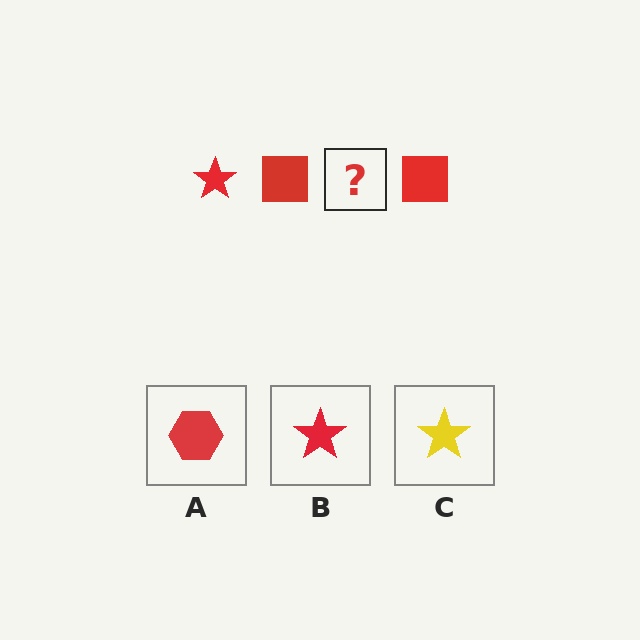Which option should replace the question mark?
Option B.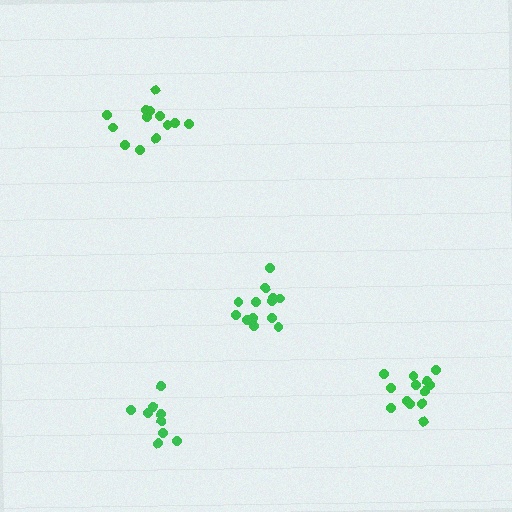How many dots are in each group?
Group 1: 14 dots, Group 2: 9 dots, Group 3: 13 dots, Group 4: 13 dots (49 total).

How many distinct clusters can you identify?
There are 4 distinct clusters.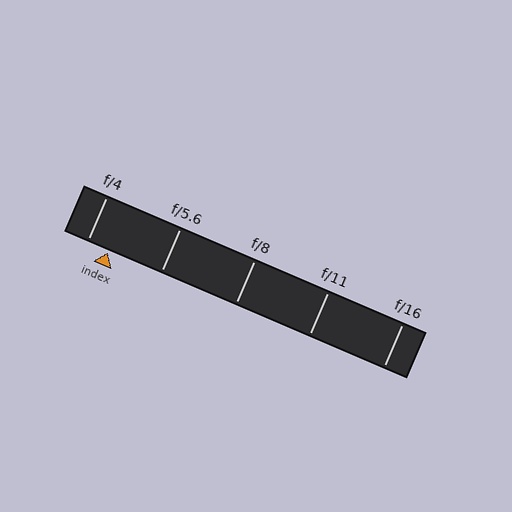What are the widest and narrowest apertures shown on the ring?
The widest aperture shown is f/4 and the narrowest is f/16.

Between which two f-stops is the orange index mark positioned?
The index mark is between f/4 and f/5.6.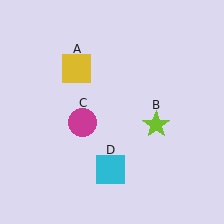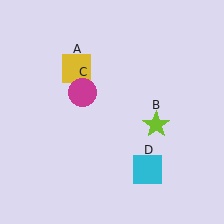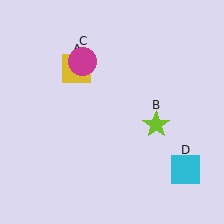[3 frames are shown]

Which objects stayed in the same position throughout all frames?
Yellow square (object A) and lime star (object B) remained stationary.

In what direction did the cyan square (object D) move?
The cyan square (object D) moved right.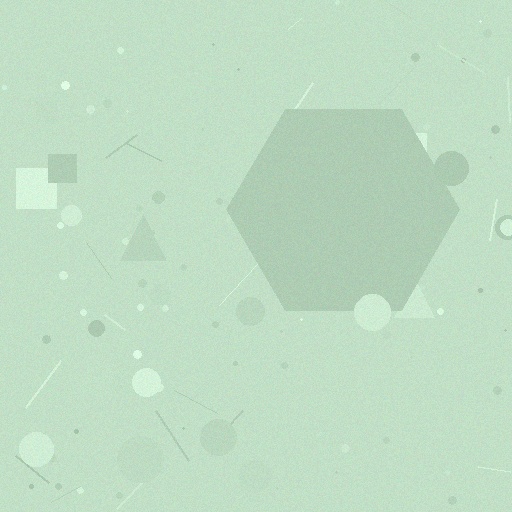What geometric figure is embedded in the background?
A hexagon is embedded in the background.